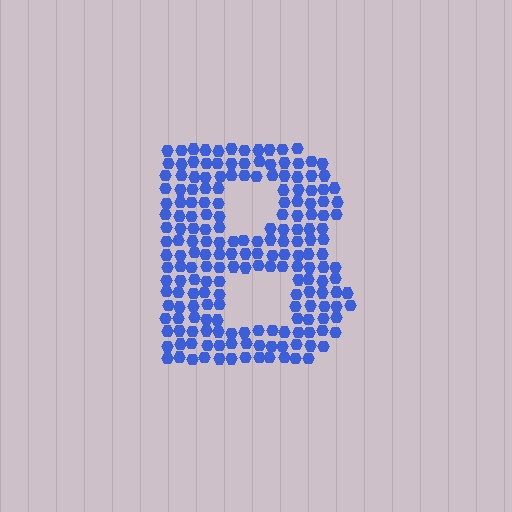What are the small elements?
The small elements are hexagons.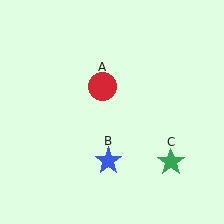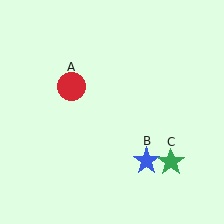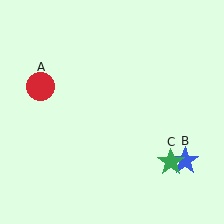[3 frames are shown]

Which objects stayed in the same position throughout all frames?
Green star (object C) remained stationary.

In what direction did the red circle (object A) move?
The red circle (object A) moved left.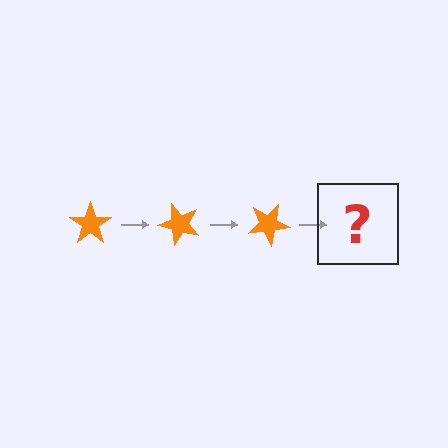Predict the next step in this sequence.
The next step is an orange star rotated 150 degrees.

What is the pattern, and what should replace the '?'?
The pattern is that the star rotates 50 degrees each step. The '?' should be an orange star rotated 150 degrees.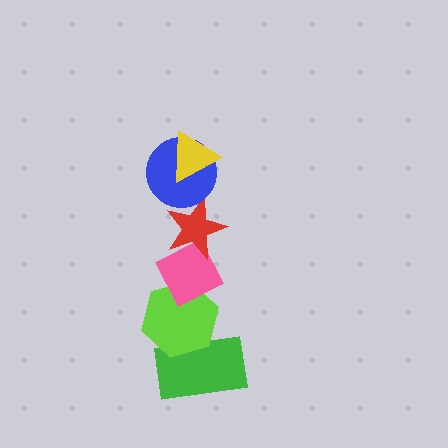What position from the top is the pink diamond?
The pink diamond is 4th from the top.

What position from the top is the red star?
The red star is 3rd from the top.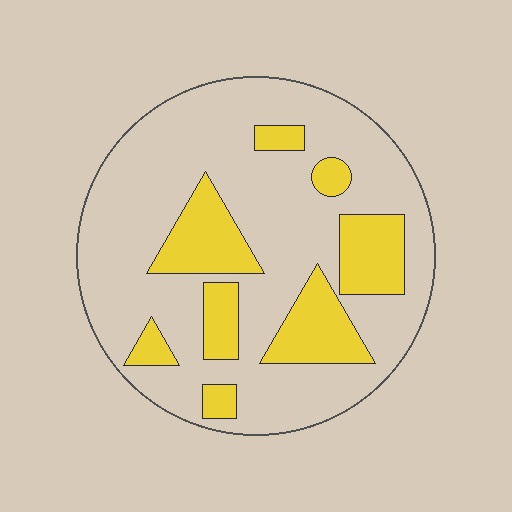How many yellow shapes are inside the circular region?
8.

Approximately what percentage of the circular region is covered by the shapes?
Approximately 25%.